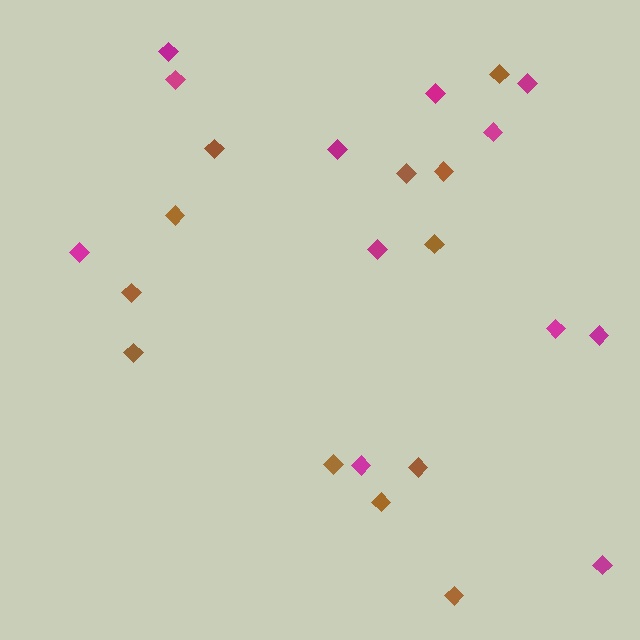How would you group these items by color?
There are 2 groups: one group of brown diamonds (12) and one group of magenta diamonds (12).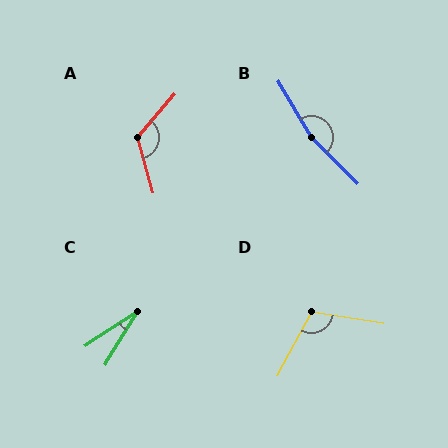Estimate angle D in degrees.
Approximately 109 degrees.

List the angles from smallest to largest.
C (26°), D (109°), A (124°), B (165°).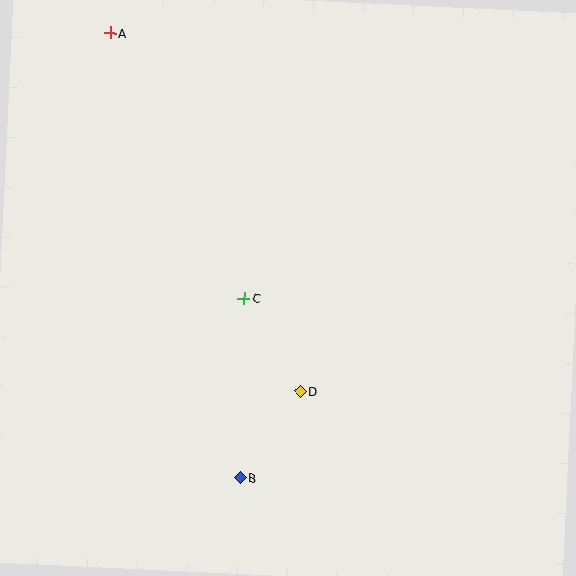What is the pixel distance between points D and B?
The distance between D and B is 105 pixels.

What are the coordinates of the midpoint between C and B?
The midpoint between C and B is at (242, 388).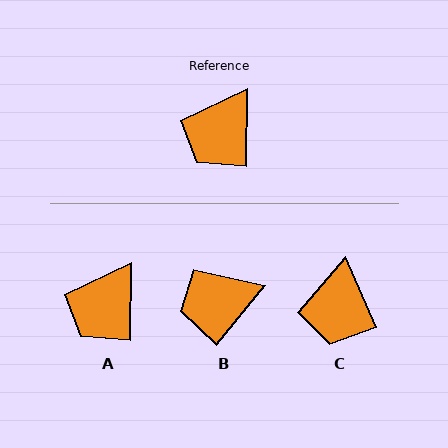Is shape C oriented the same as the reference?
No, it is off by about 24 degrees.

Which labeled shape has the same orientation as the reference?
A.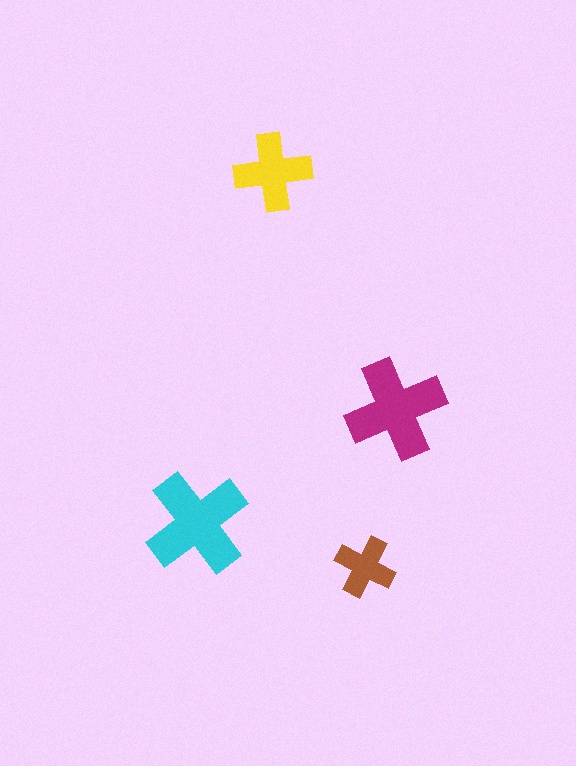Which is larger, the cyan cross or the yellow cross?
The cyan one.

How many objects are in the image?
There are 4 objects in the image.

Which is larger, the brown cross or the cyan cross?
The cyan one.